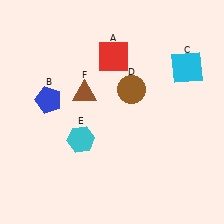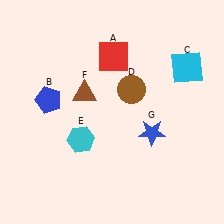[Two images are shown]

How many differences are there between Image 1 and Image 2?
There is 1 difference between the two images.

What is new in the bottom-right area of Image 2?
A blue star (G) was added in the bottom-right area of Image 2.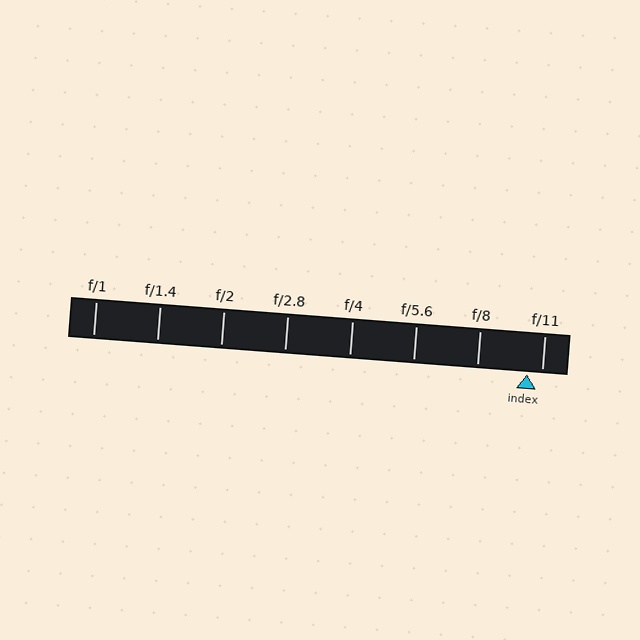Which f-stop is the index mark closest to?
The index mark is closest to f/11.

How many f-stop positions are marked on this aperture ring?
There are 8 f-stop positions marked.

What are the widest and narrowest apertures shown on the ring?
The widest aperture shown is f/1 and the narrowest is f/11.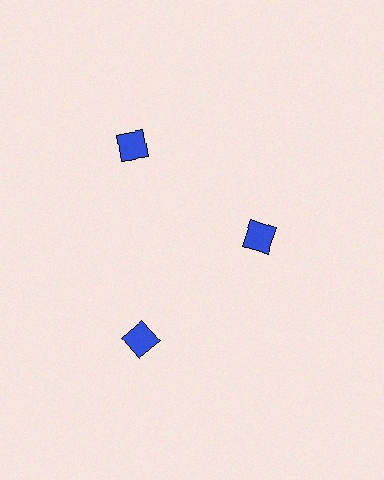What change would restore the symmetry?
The symmetry would be restored by moving it outward, back onto the ring so that all 3 diamonds sit at equal angles and equal distance from the center.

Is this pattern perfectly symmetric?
No. The 3 blue diamonds are arranged in a ring, but one element near the 3 o'clock position is pulled inward toward the center, breaking the 3-fold rotational symmetry.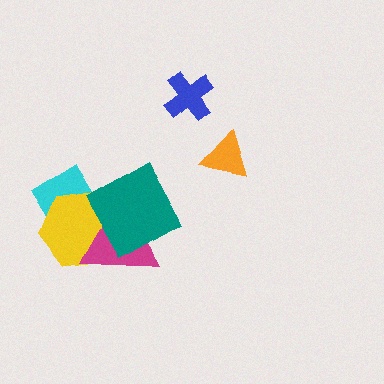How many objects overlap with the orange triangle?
0 objects overlap with the orange triangle.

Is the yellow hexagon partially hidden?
Yes, it is partially covered by another shape.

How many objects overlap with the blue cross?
0 objects overlap with the blue cross.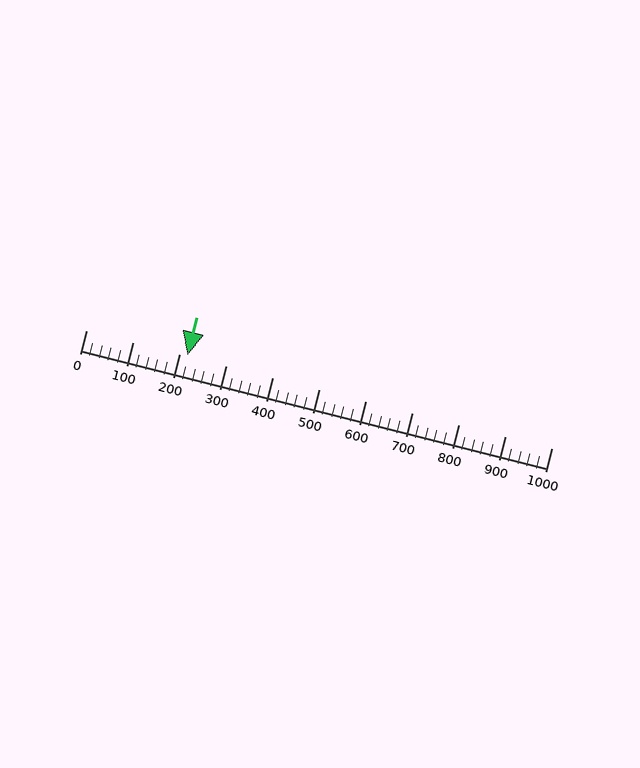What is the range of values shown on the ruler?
The ruler shows values from 0 to 1000.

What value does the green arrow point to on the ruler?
The green arrow points to approximately 217.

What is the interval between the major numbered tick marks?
The major tick marks are spaced 100 units apart.